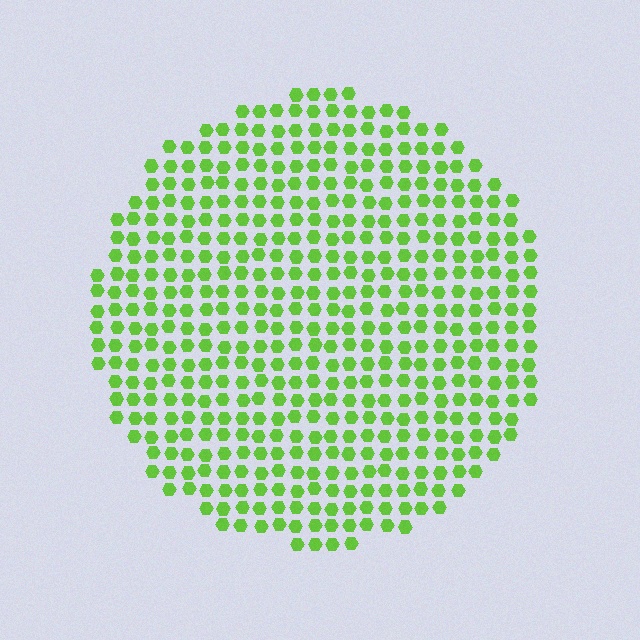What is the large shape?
The large shape is a circle.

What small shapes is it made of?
It is made of small hexagons.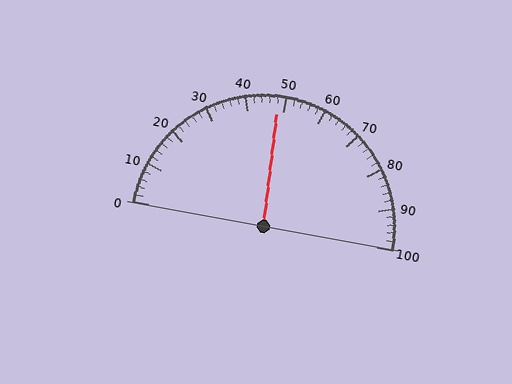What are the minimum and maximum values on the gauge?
The gauge ranges from 0 to 100.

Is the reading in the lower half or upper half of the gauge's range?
The reading is in the lower half of the range (0 to 100).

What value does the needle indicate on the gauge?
The needle indicates approximately 48.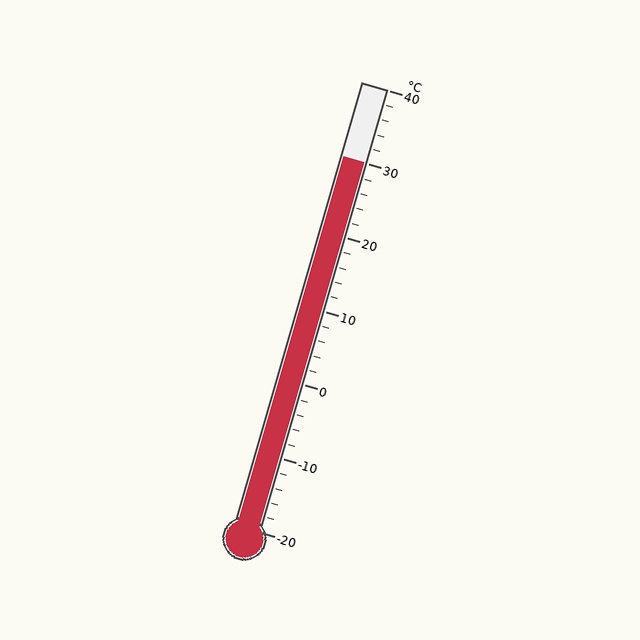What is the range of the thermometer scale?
The thermometer scale ranges from -20°C to 40°C.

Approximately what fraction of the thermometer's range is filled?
The thermometer is filled to approximately 85% of its range.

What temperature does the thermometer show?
The thermometer shows approximately 30°C.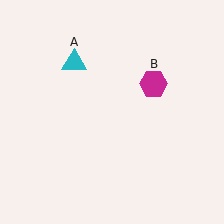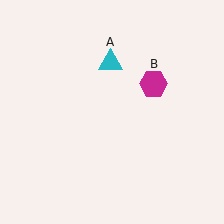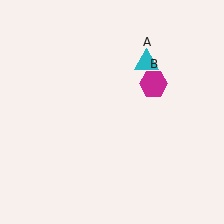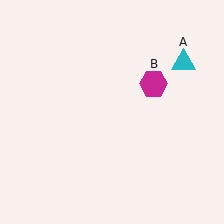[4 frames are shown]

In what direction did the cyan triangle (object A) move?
The cyan triangle (object A) moved right.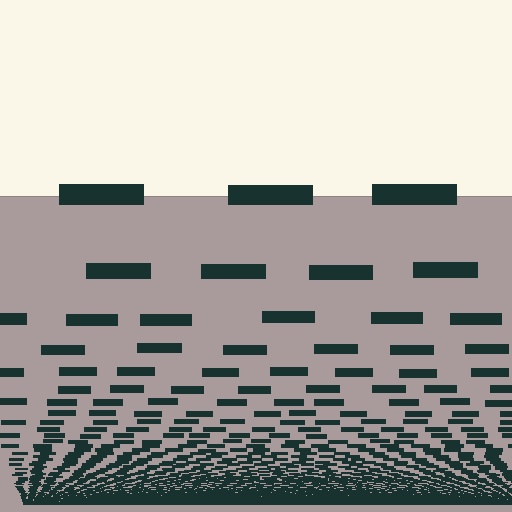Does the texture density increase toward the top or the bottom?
Density increases toward the bottom.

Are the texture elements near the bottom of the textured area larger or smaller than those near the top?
Smaller. The gradient is inverted — elements near the bottom are smaller and denser.